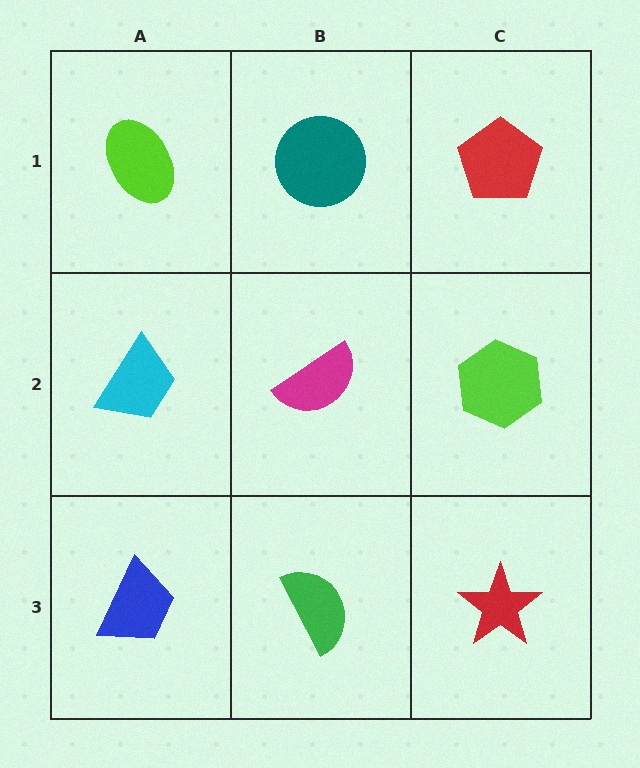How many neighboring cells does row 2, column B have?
4.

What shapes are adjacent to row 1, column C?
A lime hexagon (row 2, column C), a teal circle (row 1, column B).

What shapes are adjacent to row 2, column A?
A lime ellipse (row 1, column A), a blue trapezoid (row 3, column A), a magenta semicircle (row 2, column B).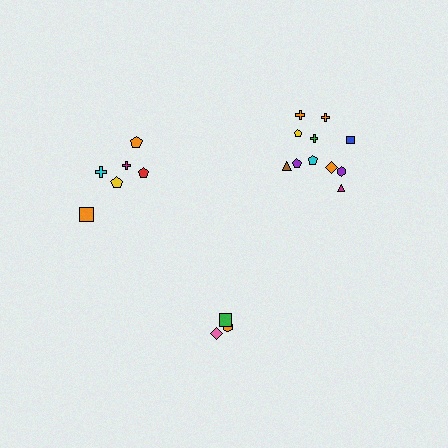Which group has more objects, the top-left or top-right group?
The top-right group.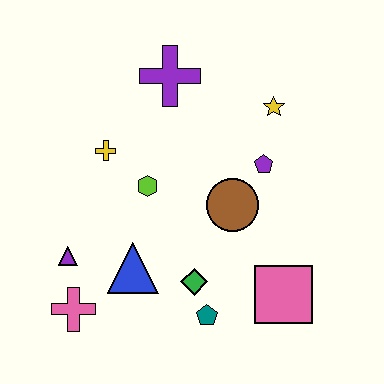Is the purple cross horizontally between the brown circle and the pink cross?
Yes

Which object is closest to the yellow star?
The purple pentagon is closest to the yellow star.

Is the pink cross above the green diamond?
No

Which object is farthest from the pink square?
The purple cross is farthest from the pink square.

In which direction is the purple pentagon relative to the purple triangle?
The purple pentagon is to the right of the purple triangle.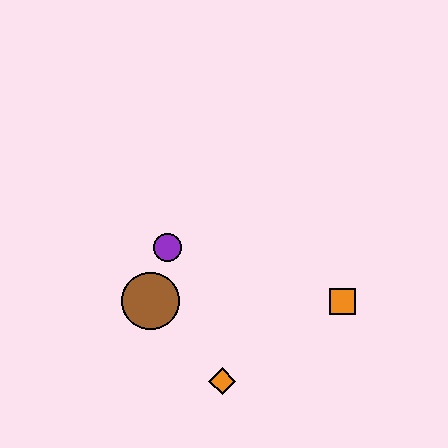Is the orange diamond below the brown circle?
Yes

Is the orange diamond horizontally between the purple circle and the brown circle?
No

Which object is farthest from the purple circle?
The orange square is farthest from the purple circle.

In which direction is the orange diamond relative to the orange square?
The orange diamond is to the left of the orange square.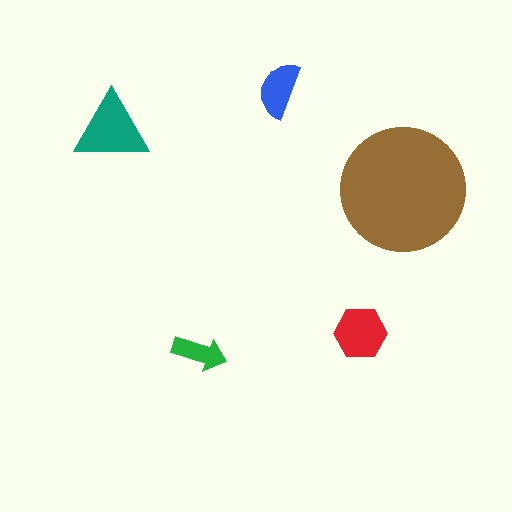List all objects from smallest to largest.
The green arrow, the blue semicircle, the red hexagon, the teal triangle, the brown circle.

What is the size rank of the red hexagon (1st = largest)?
3rd.